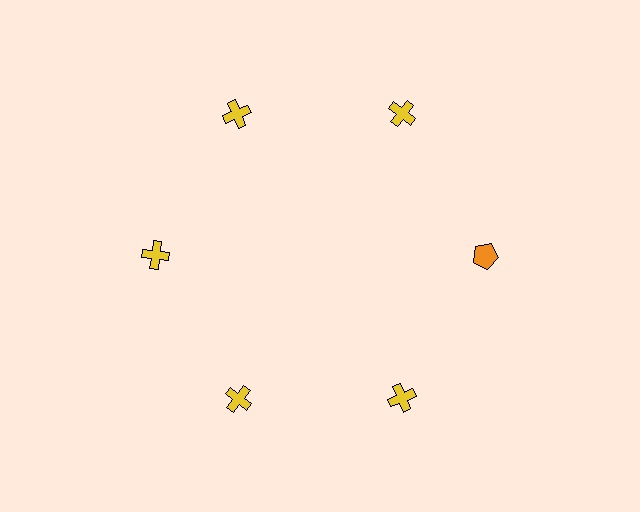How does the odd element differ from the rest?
It differs in both color (orange instead of yellow) and shape (pentagon instead of cross).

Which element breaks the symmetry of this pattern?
The orange pentagon at roughly the 3 o'clock position breaks the symmetry. All other shapes are yellow crosses.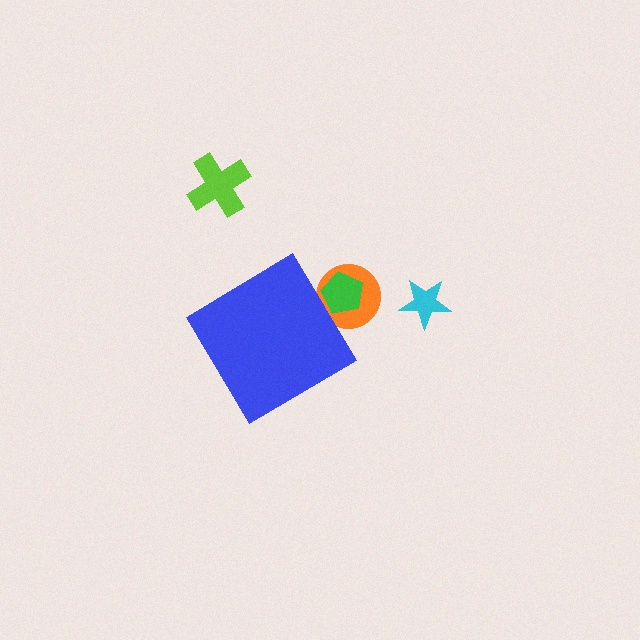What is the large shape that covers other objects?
A blue diamond.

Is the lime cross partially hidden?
No, the lime cross is fully visible.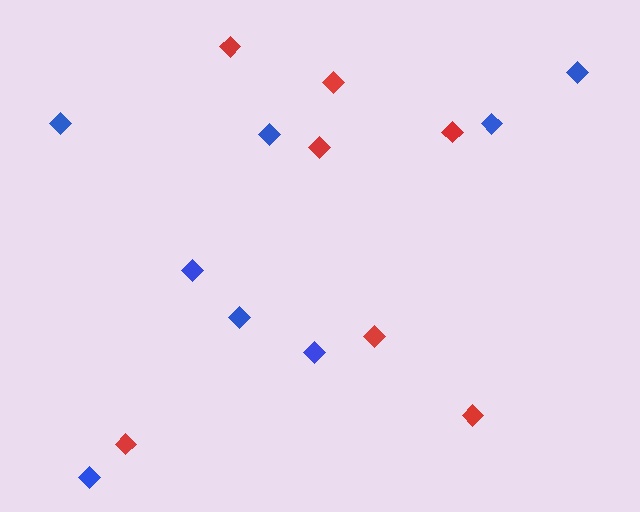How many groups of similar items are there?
There are 2 groups: one group of red diamonds (7) and one group of blue diamonds (8).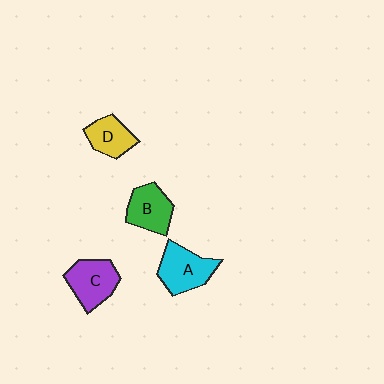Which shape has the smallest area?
Shape D (yellow).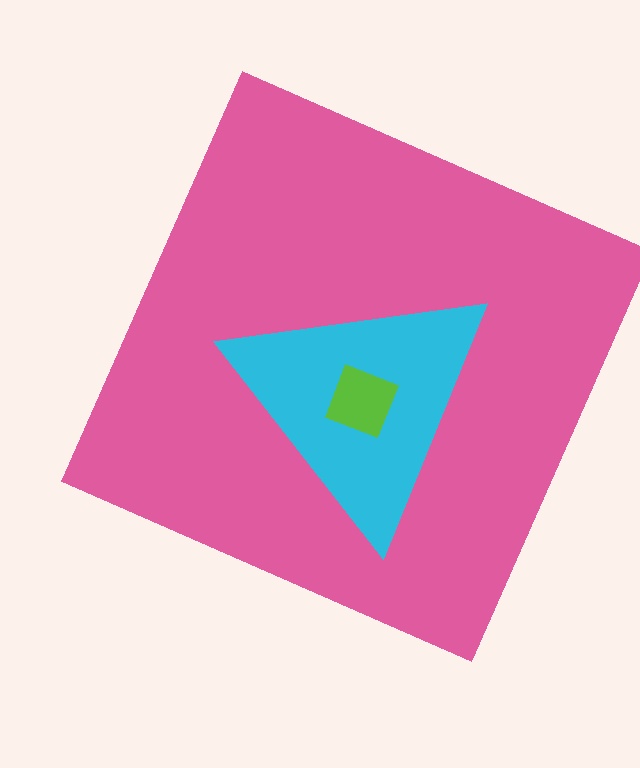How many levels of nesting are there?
3.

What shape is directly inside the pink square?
The cyan triangle.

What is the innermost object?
The lime diamond.